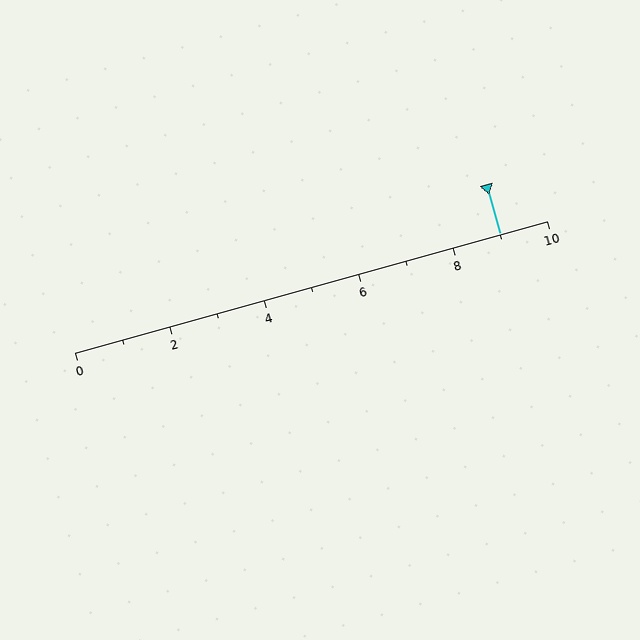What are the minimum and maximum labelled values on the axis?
The axis runs from 0 to 10.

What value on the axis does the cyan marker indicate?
The marker indicates approximately 9.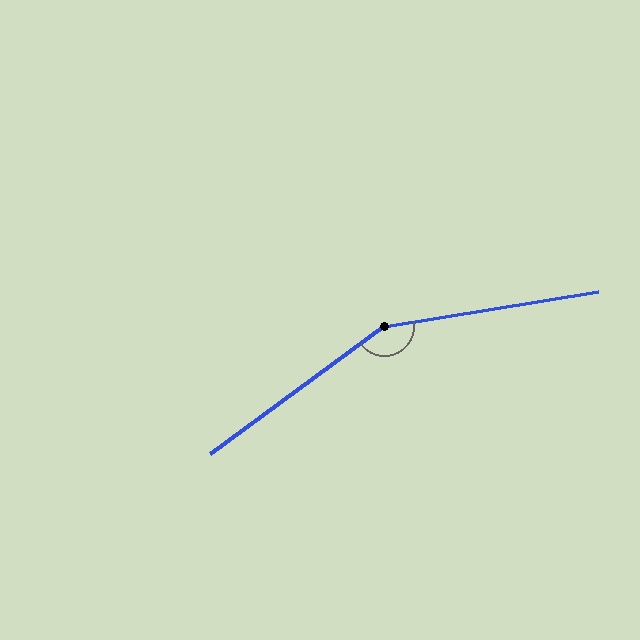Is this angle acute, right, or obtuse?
It is obtuse.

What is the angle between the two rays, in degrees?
Approximately 153 degrees.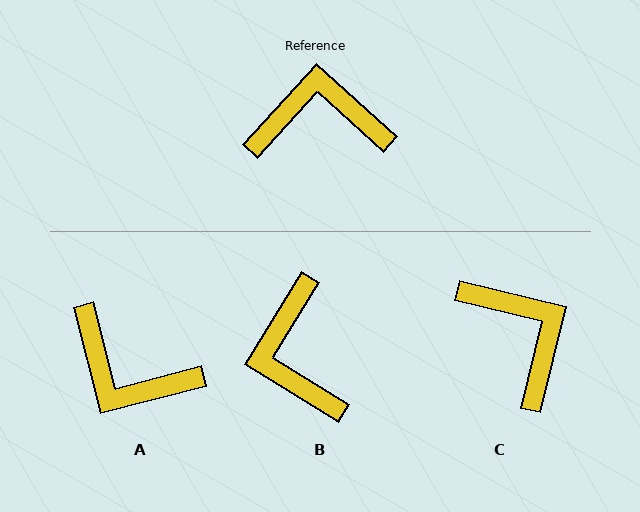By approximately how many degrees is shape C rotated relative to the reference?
Approximately 61 degrees clockwise.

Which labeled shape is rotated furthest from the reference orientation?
A, about 147 degrees away.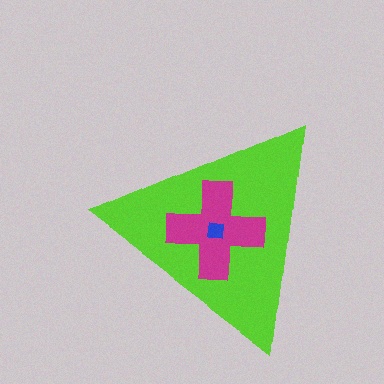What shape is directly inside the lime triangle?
The magenta cross.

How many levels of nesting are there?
3.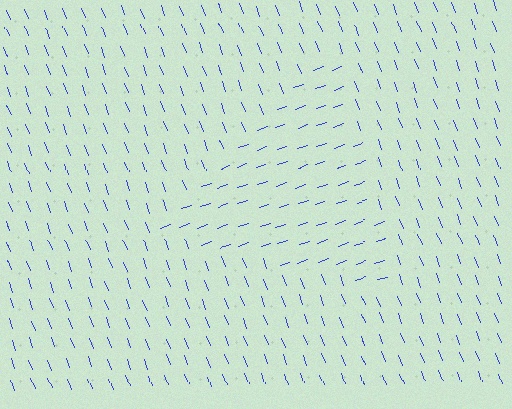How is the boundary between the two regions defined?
The boundary is defined purely by a change in line orientation (approximately 88 degrees difference). All lines are the same color and thickness.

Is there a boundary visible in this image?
Yes, there is a texture boundary formed by a change in line orientation.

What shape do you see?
I see a triangle.